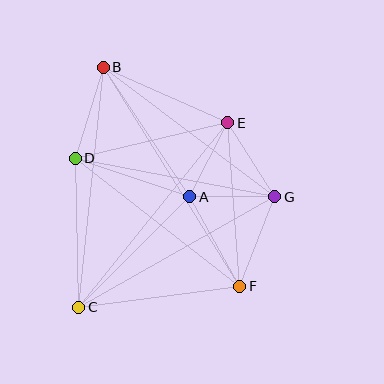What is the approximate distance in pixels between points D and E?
The distance between D and E is approximately 157 pixels.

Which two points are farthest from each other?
Points B and F are farthest from each other.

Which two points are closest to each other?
Points A and E are closest to each other.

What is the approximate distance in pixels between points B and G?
The distance between B and G is approximately 215 pixels.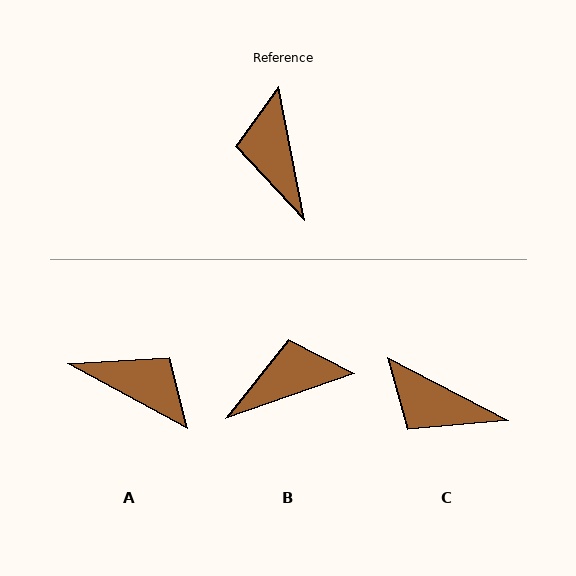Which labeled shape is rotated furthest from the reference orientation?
A, about 129 degrees away.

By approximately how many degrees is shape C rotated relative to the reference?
Approximately 52 degrees counter-clockwise.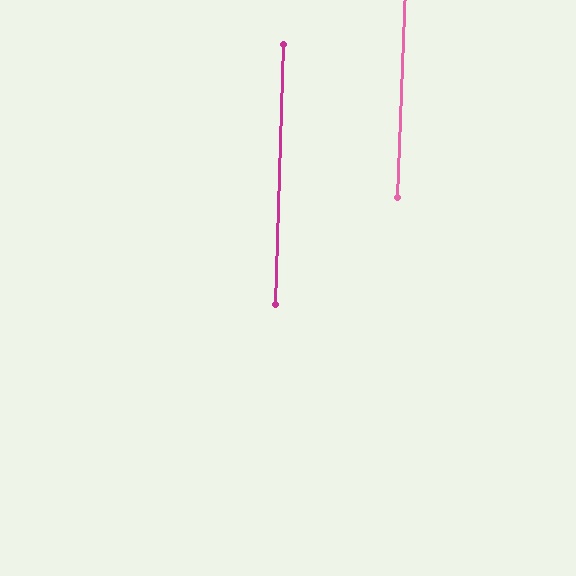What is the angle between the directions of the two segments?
Approximately 0 degrees.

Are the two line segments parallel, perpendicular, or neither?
Parallel — their directions differ by only 0.2°.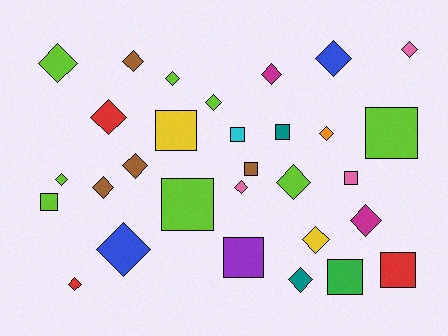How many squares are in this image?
There are 11 squares.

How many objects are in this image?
There are 30 objects.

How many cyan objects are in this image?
There is 1 cyan object.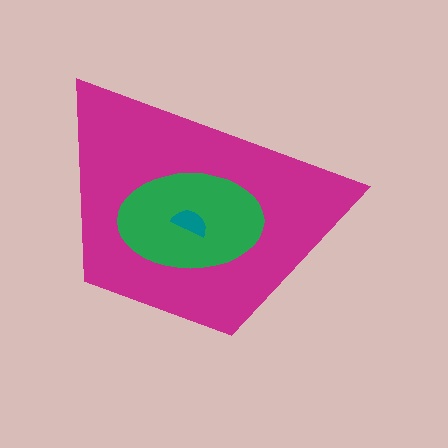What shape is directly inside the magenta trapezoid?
The green ellipse.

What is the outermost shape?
The magenta trapezoid.